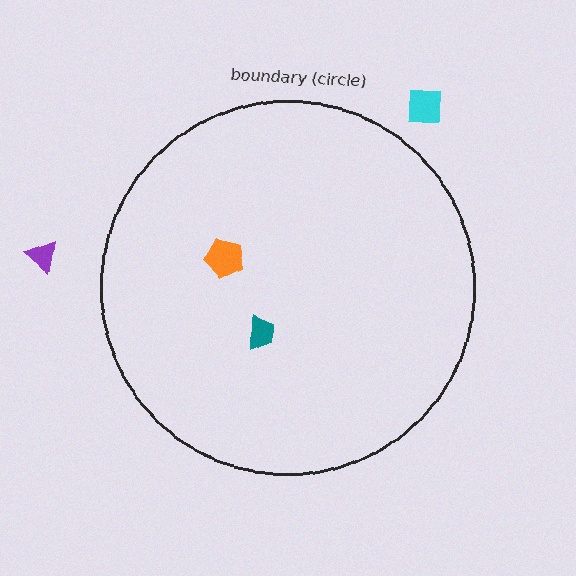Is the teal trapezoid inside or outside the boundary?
Inside.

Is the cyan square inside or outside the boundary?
Outside.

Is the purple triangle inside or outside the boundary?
Outside.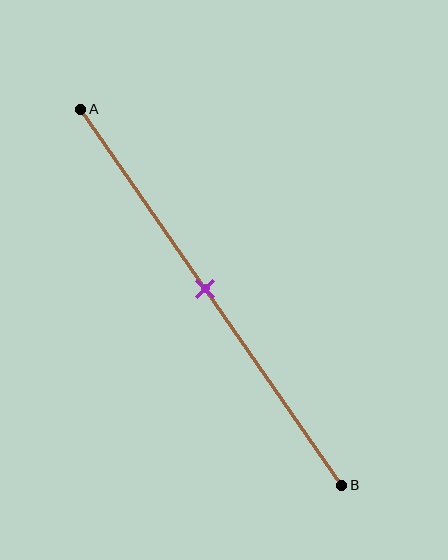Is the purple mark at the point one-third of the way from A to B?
No, the mark is at about 50% from A, not at the 33% one-third point.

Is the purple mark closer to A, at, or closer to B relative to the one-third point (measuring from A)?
The purple mark is closer to point B than the one-third point of segment AB.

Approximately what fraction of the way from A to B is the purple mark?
The purple mark is approximately 50% of the way from A to B.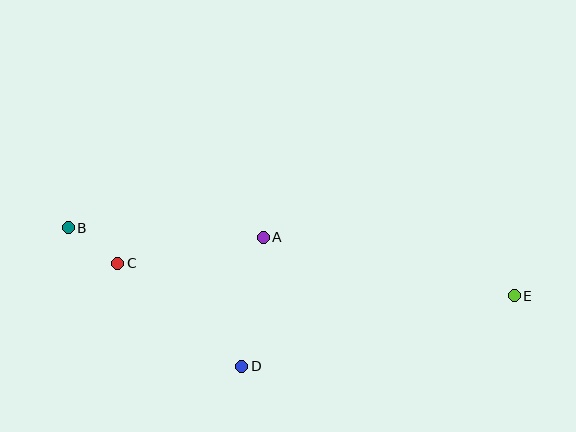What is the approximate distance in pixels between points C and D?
The distance between C and D is approximately 161 pixels.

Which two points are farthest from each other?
Points B and E are farthest from each other.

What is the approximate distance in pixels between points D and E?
The distance between D and E is approximately 281 pixels.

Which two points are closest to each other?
Points B and C are closest to each other.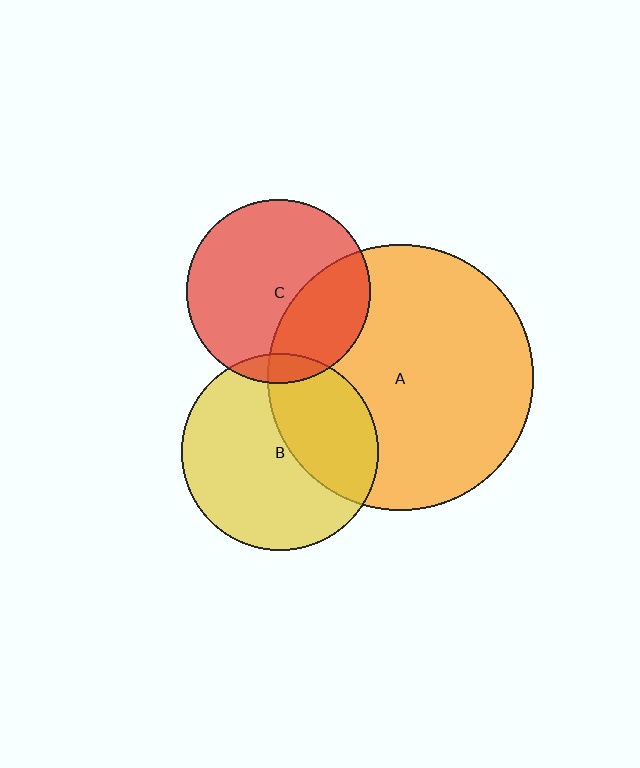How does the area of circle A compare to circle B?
Approximately 1.8 times.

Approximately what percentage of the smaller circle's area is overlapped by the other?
Approximately 30%.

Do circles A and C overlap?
Yes.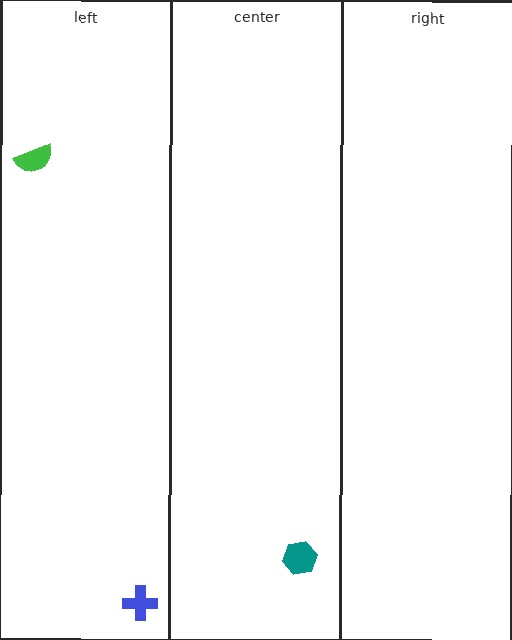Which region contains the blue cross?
The left region.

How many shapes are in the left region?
2.